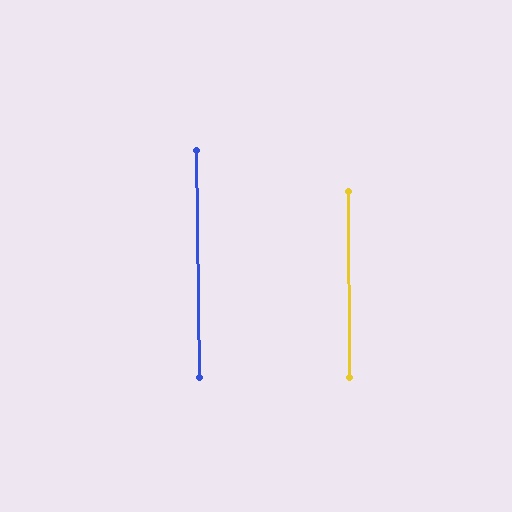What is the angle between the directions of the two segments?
Approximately 0 degrees.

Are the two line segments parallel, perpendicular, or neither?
Parallel — their directions differ by only 0.4°.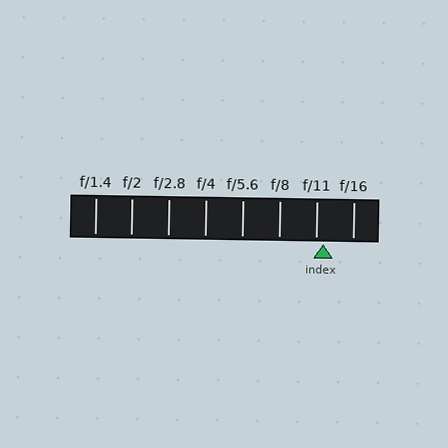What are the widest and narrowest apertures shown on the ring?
The widest aperture shown is f/1.4 and the narrowest is f/16.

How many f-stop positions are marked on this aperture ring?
There are 8 f-stop positions marked.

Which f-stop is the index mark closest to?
The index mark is closest to f/11.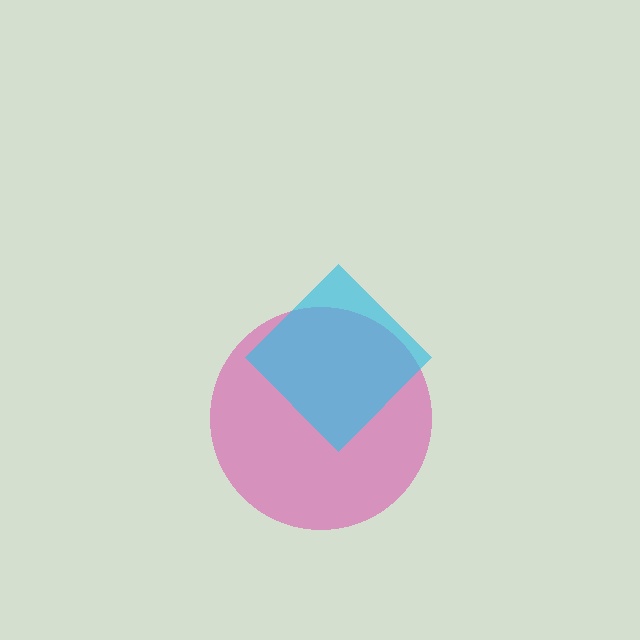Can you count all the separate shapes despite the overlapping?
Yes, there are 2 separate shapes.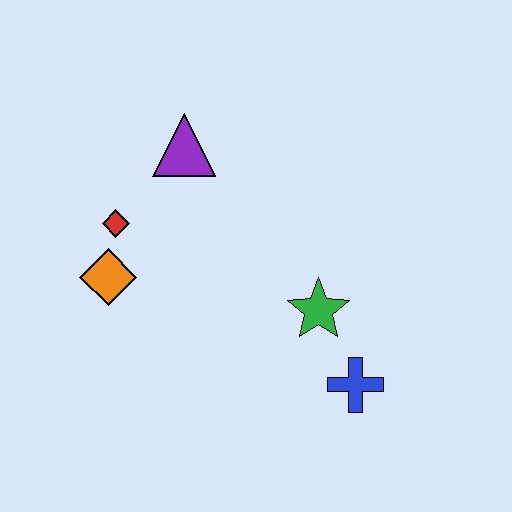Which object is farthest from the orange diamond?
The blue cross is farthest from the orange diamond.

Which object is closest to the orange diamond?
The red diamond is closest to the orange diamond.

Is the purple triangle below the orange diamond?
No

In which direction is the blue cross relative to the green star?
The blue cross is below the green star.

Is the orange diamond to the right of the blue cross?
No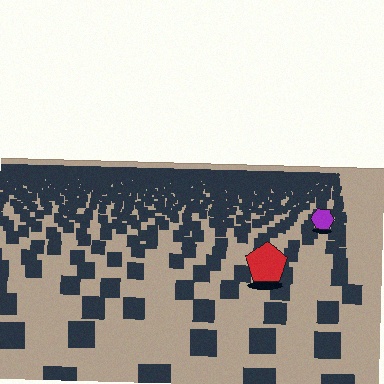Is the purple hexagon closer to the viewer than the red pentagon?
No. The red pentagon is closer — you can tell from the texture gradient: the ground texture is coarser near it.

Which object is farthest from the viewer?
The purple hexagon is farthest from the viewer. It appears smaller and the ground texture around it is denser.